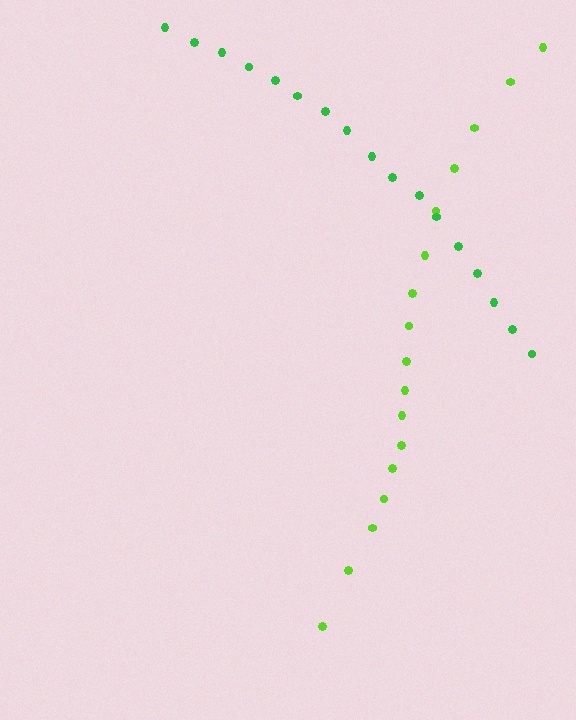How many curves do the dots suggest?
There are 2 distinct paths.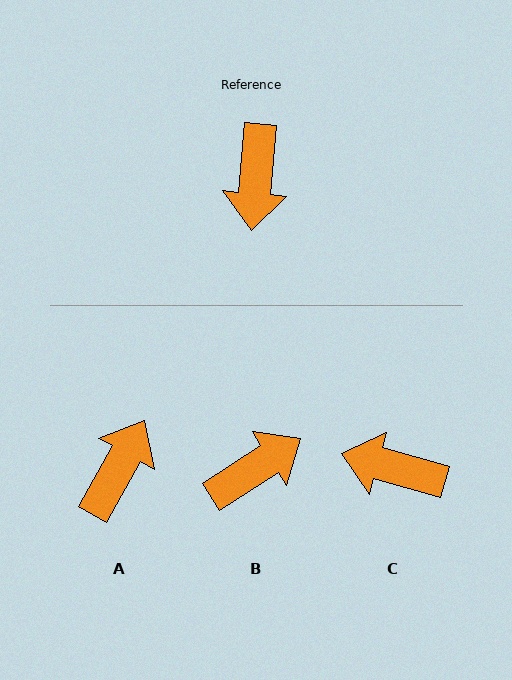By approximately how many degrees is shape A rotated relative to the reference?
Approximately 156 degrees counter-clockwise.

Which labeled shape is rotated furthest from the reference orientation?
A, about 156 degrees away.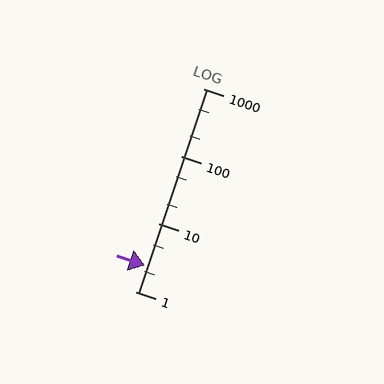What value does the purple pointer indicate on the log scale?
The pointer indicates approximately 2.4.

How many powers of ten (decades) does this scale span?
The scale spans 3 decades, from 1 to 1000.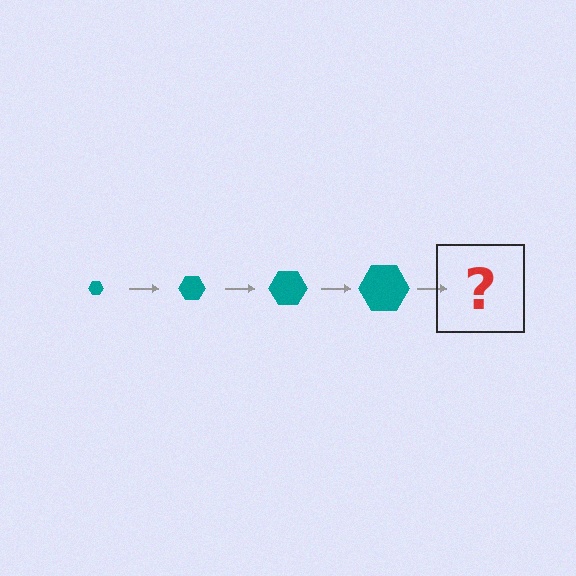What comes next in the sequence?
The next element should be a teal hexagon, larger than the previous one.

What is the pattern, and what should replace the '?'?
The pattern is that the hexagon gets progressively larger each step. The '?' should be a teal hexagon, larger than the previous one.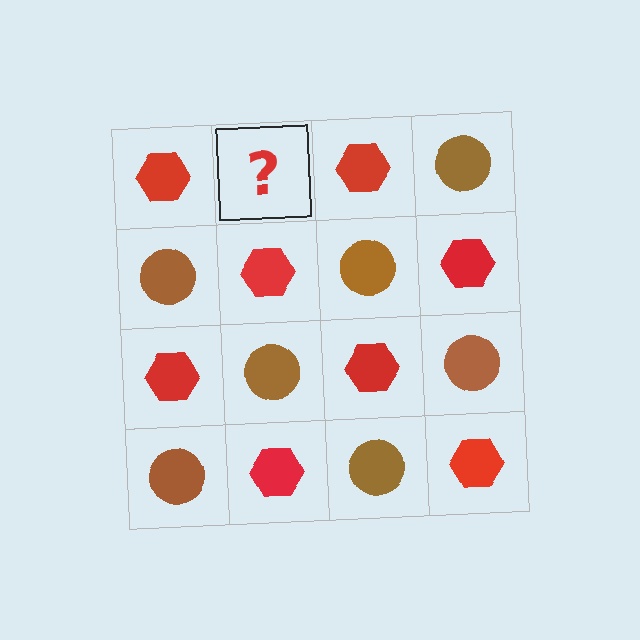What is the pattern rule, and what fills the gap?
The rule is that it alternates red hexagon and brown circle in a checkerboard pattern. The gap should be filled with a brown circle.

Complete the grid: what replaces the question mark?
The question mark should be replaced with a brown circle.